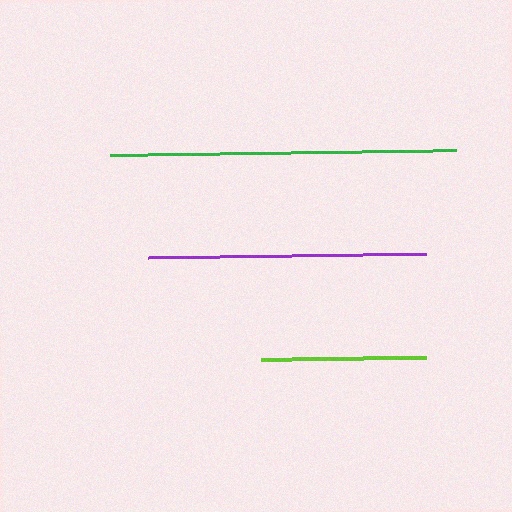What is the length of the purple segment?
The purple segment is approximately 278 pixels long.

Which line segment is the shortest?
The lime line is the shortest at approximately 165 pixels.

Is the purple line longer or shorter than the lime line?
The purple line is longer than the lime line.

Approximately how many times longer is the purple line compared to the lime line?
The purple line is approximately 1.7 times the length of the lime line.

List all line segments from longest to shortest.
From longest to shortest: green, purple, lime.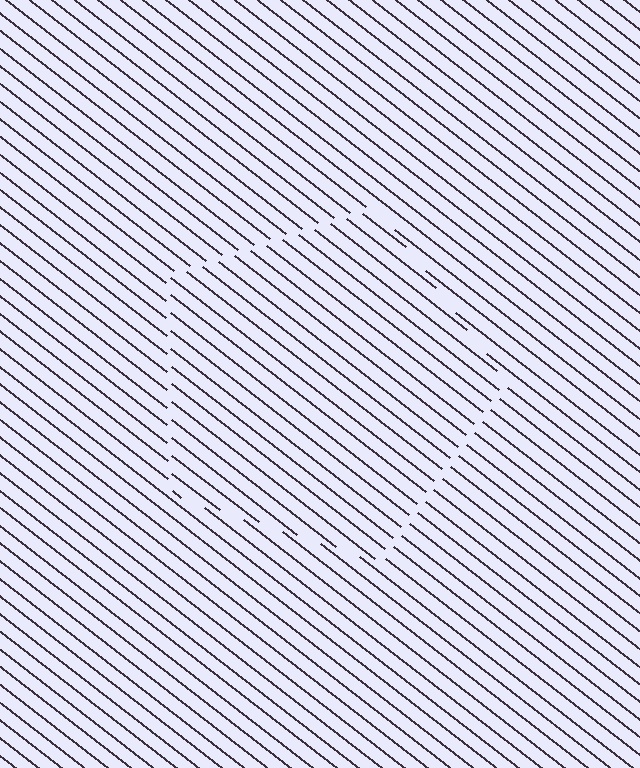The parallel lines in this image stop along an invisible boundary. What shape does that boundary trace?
An illusory pentagon. The interior of the shape contains the same grating, shifted by half a period — the contour is defined by the phase discontinuity where line-ends from the inner and outer gratings abut.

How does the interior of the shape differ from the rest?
The interior of the shape contains the same grating, shifted by half a period — the contour is defined by the phase discontinuity where line-ends from the inner and outer gratings abut.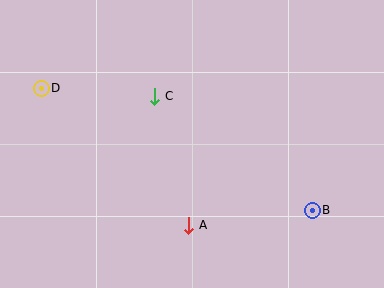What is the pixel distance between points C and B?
The distance between C and B is 194 pixels.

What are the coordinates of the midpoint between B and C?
The midpoint between B and C is at (234, 153).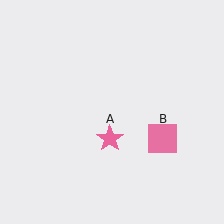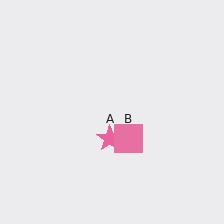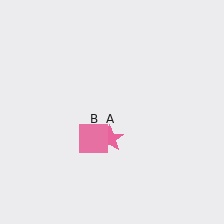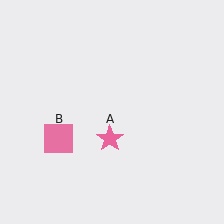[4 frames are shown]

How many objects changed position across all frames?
1 object changed position: pink square (object B).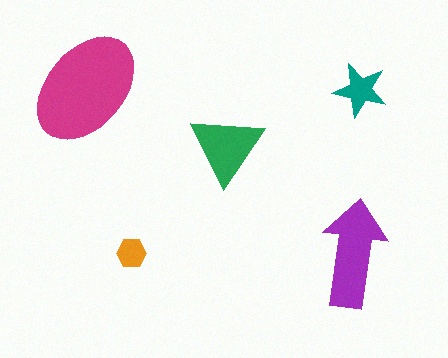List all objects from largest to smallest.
The magenta ellipse, the purple arrow, the green triangle, the teal star, the orange hexagon.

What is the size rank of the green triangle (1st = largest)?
3rd.